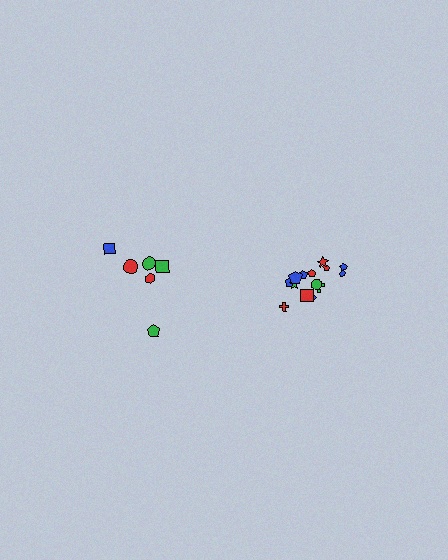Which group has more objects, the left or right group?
The right group.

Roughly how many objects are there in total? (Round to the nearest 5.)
Roughly 20 objects in total.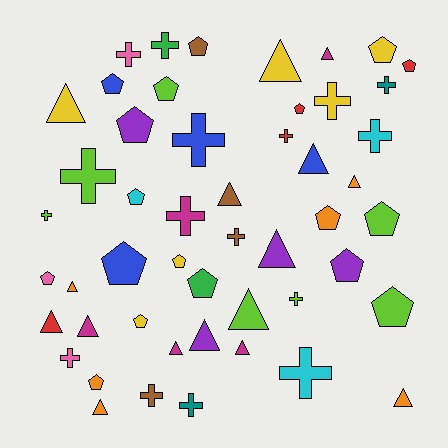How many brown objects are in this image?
There are 4 brown objects.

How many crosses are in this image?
There are 16 crosses.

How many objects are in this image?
There are 50 objects.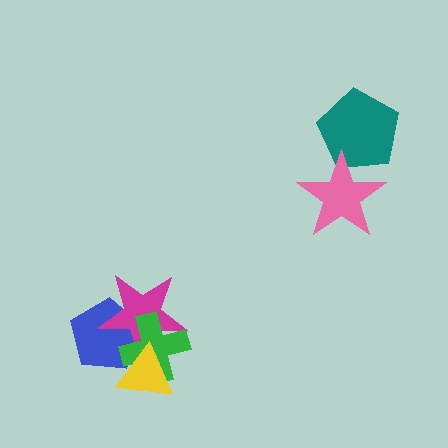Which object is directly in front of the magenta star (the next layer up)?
The green cross is directly in front of the magenta star.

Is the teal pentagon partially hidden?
Yes, it is partially covered by another shape.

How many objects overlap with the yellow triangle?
3 objects overlap with the yellow triangle.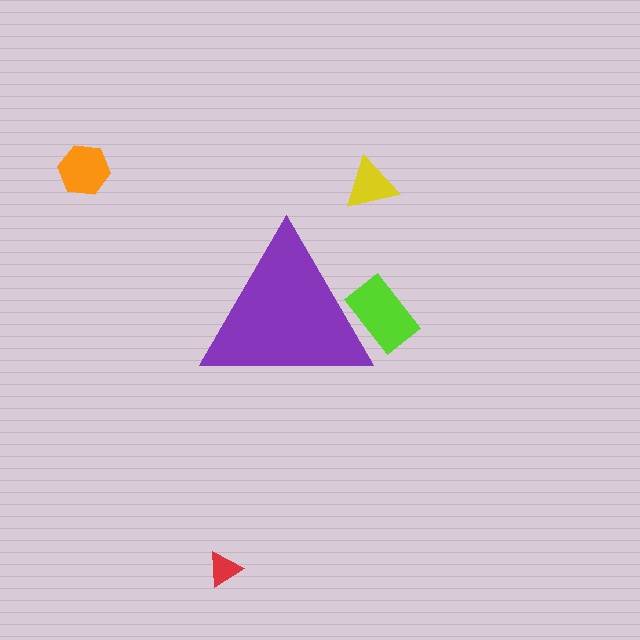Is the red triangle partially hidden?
No, the red triangle is fully visible.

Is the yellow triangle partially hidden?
No, the yellow triangle is fully visible.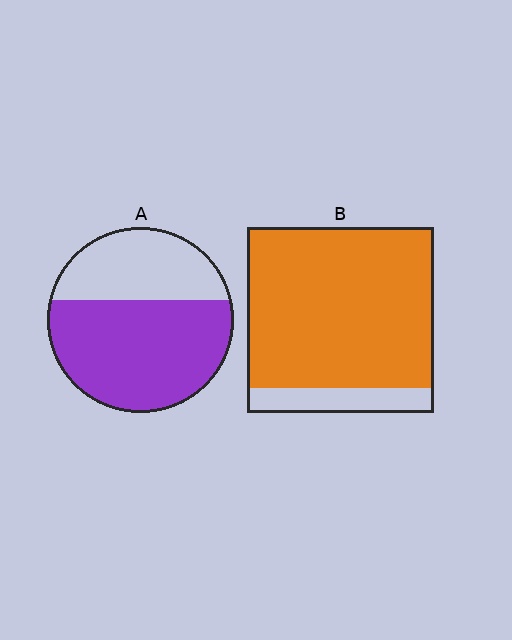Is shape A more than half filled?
Yes.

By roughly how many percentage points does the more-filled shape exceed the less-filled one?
By roughly 25 percentage points (B over A).